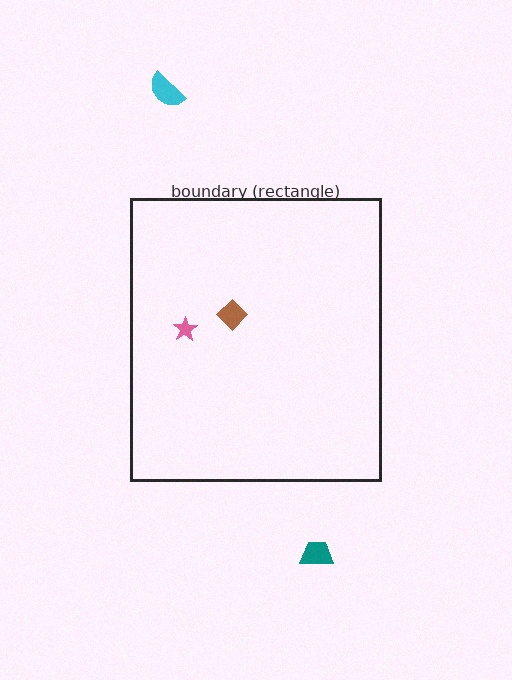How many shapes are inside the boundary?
2 inside, 2 outside.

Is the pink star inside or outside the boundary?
Inside.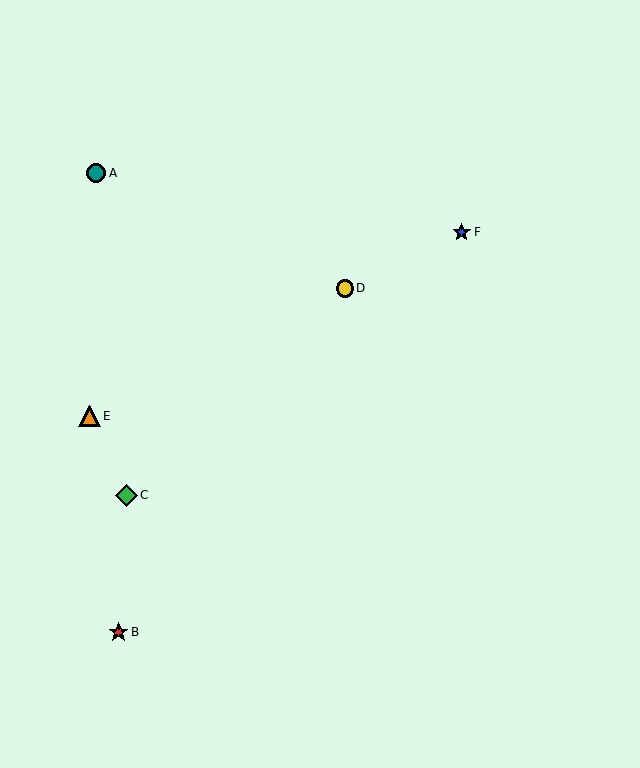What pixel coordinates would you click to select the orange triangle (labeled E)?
Click at (90, 416) to select the orange triangle E.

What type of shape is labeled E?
Shape E is an orange triangle.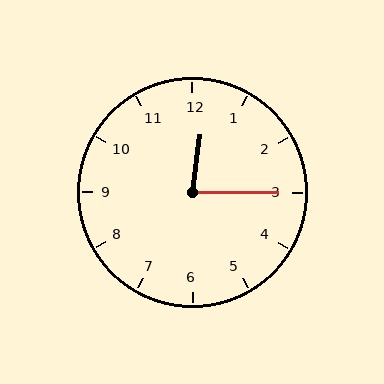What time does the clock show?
12:15.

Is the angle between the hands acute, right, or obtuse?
It is acute.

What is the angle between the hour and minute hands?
Approximately 82 degrees.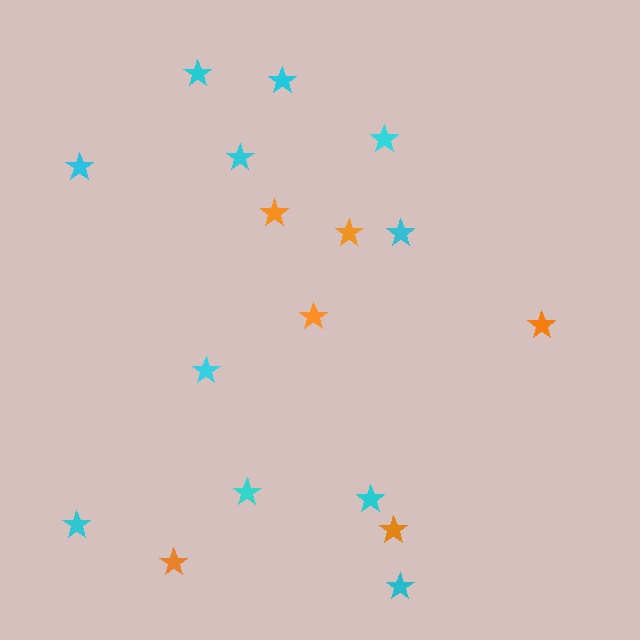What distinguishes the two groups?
There are 2 groups: one group of orange stars (6) and one group of cyan stars (11).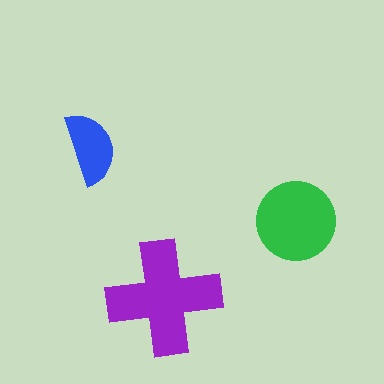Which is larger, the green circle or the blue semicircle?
The green circle.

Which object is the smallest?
The blue semicircle.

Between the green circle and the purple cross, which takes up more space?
The purple cross.